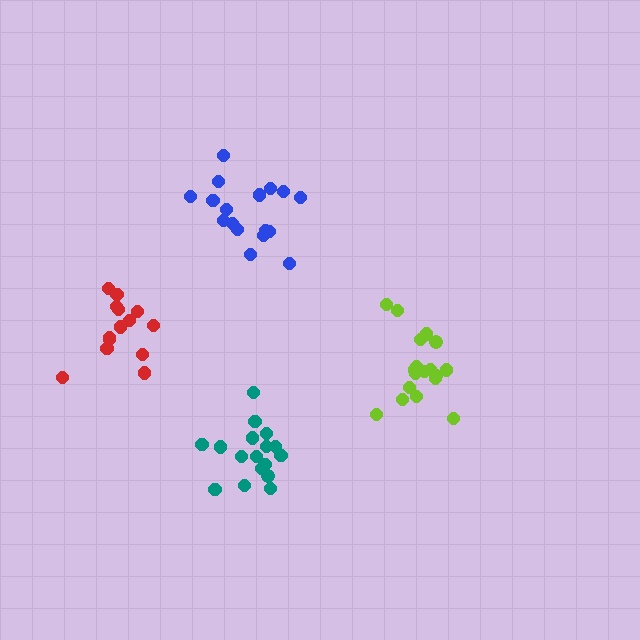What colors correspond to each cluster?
The clusters are colored: lime, teal, red, blue.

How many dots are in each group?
Group 1: 18 dots, Group 2: 17 dots, Group 3: 14 dots, Group 4: 17 dots (66 total).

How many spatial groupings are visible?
There are 4 spatial groupings.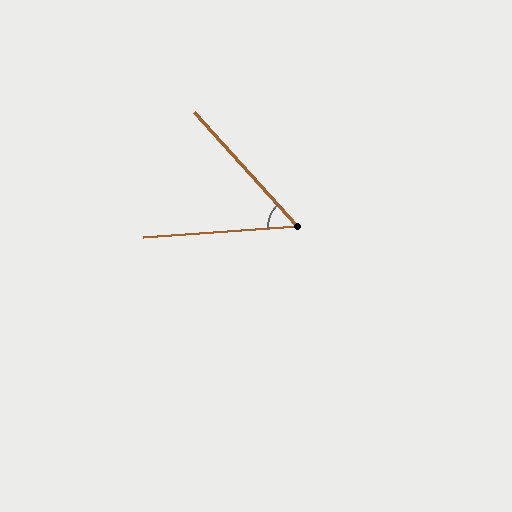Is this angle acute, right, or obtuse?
It is acute.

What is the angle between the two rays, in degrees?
Approximately 52 degrees.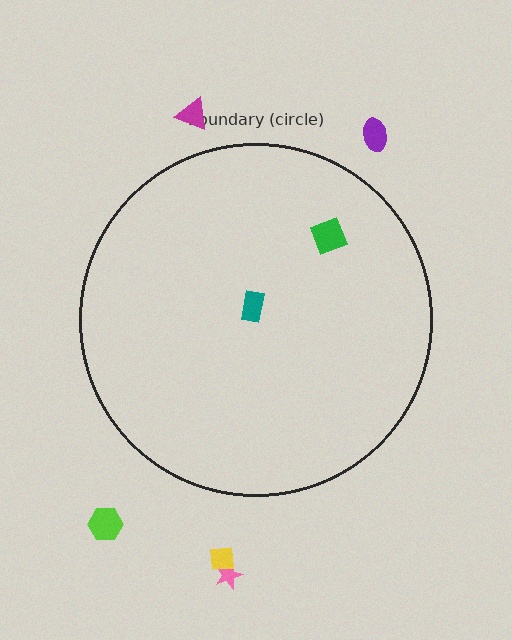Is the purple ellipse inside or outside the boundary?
Outside.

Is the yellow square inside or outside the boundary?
Outside.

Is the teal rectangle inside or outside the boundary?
Inside.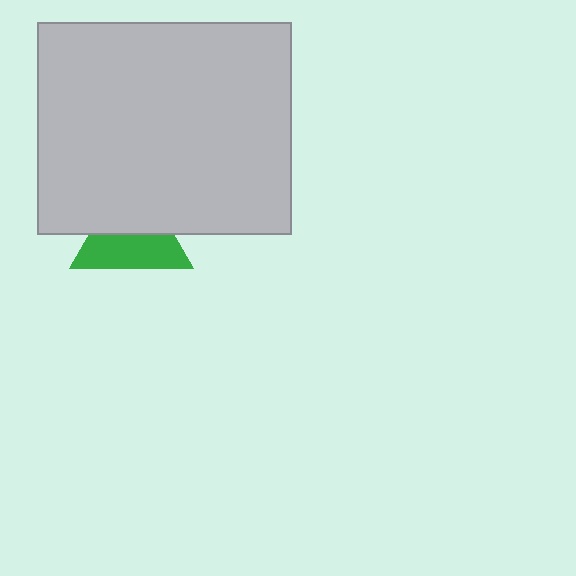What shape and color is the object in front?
The object in front is a light gray rectangle.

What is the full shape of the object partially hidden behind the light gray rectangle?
The partially hidden object is a green triangle.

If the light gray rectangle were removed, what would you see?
You would see the complete green triangle.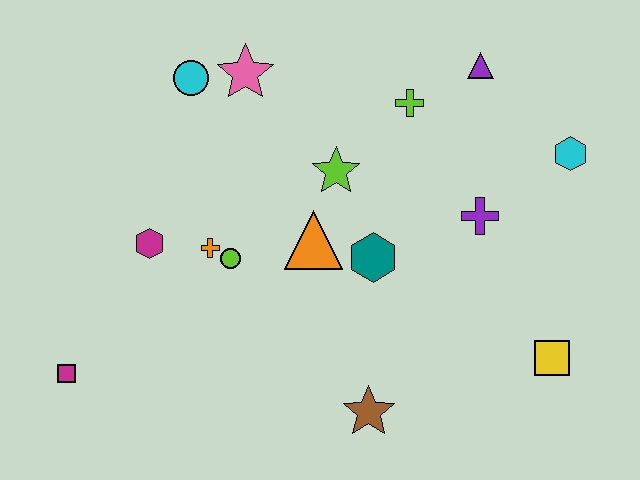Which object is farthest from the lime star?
The magenta square is farthest from the lime star.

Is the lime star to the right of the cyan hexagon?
No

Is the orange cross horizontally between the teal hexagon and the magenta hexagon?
Yes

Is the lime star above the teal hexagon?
Yes